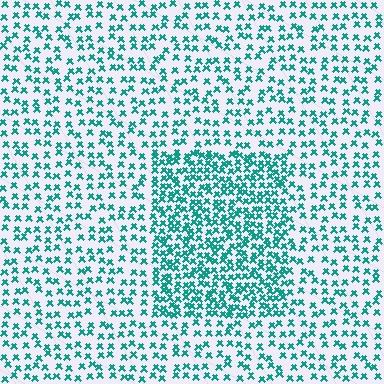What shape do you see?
I see a rectangle.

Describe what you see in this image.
The image contains small teal elements arranged at two different densities. A rectangle-shaped region is visible where the elements are more densely packed than the surrounding area.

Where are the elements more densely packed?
The elements are more densely packed inside the rectangle boundary.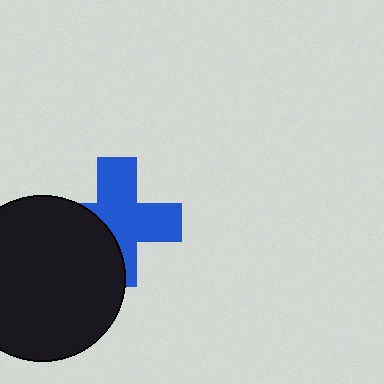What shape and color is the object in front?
The object in front is a black circle.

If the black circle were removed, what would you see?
You would see the complete blue cross.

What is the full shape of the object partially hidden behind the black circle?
The partially hidden object is a blue cross.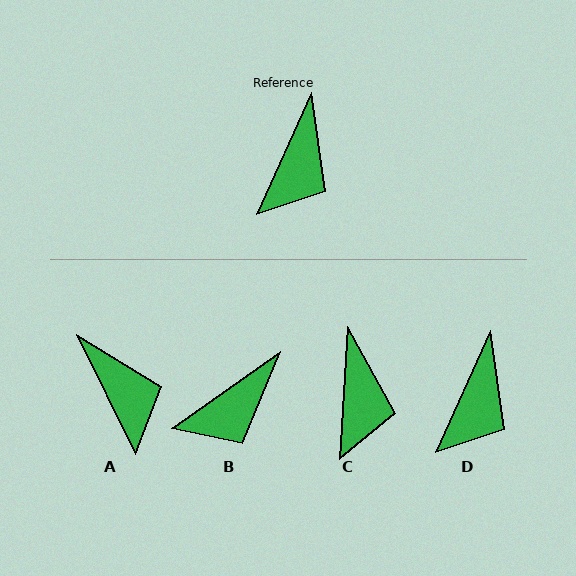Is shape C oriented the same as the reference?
No, it is off by about 21 degrees.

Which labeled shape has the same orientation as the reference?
D.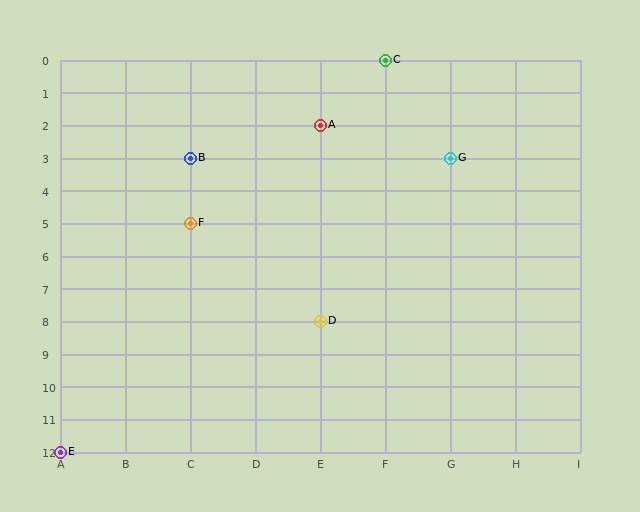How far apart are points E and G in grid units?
Points E and G are 6 columns and 9 rows apart (about 10.8 grid units diagonally).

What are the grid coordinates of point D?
Point D is at grid coordinates (E, 8).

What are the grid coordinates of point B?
Point B is at grid coordinates (C, 3).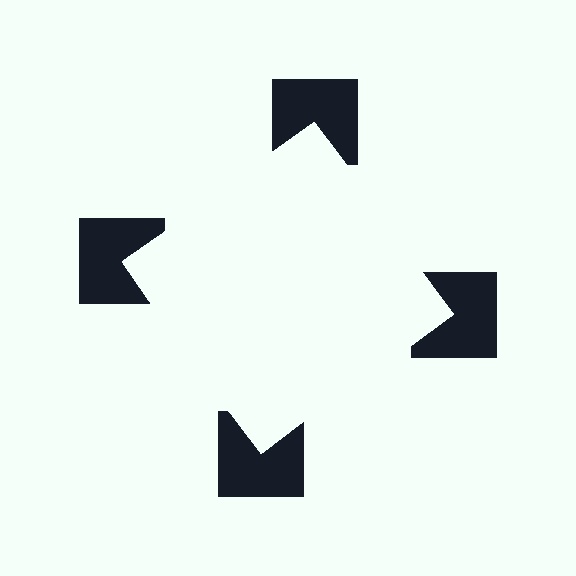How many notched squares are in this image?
There are 4 — one at each vertex of the illusory square.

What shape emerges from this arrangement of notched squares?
An illusory square — its edges are inferred from the aligned wedge cuts in the notched squares, not physically drawn.